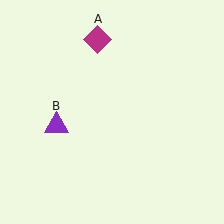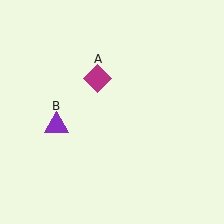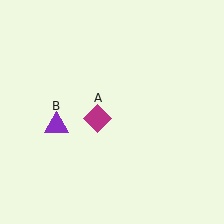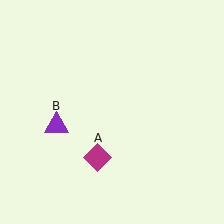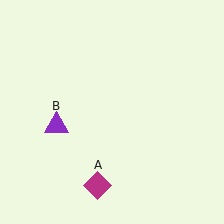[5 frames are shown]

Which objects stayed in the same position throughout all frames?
Purple triangle (object B) remained stationary.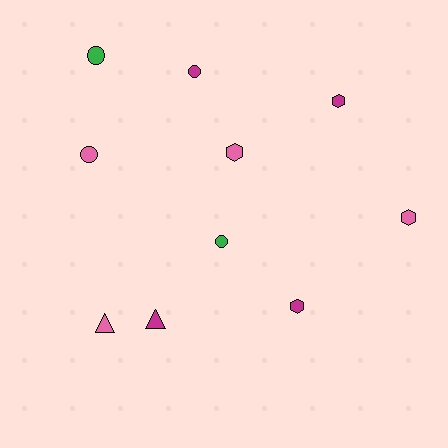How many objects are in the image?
There are 10 objects.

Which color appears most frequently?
Magenta, with 4 objects.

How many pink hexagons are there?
There are 2 pink hexagons.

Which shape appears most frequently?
Circle, with 4 objects.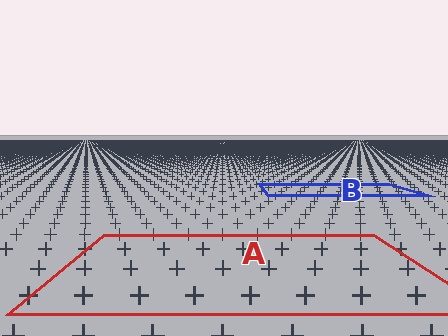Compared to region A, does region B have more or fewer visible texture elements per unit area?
Region B has more texture elements per unit area — they are packed more densely because it is farther away.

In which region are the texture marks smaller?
The texture marks are smaller in region B, because it is farther away.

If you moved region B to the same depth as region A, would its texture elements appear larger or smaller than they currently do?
They would appear larger. At a closer depth, the same texture elements are projected at a bigger on-screen size.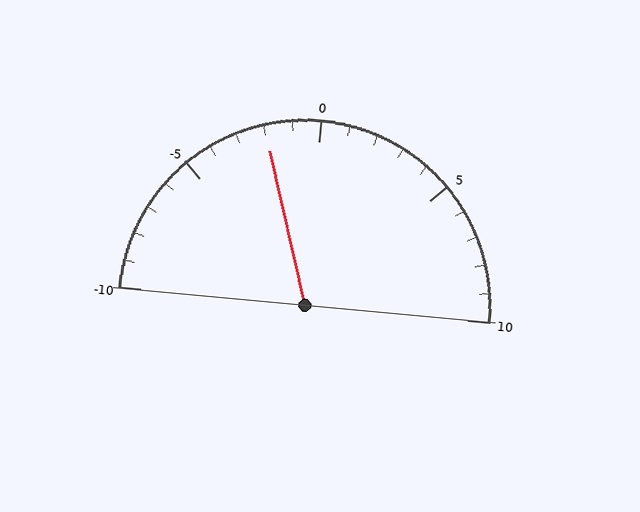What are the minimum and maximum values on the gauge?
The gauge ranges from -10 to 10.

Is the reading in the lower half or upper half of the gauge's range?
The reading is in the lower half of the range (-10 to 10).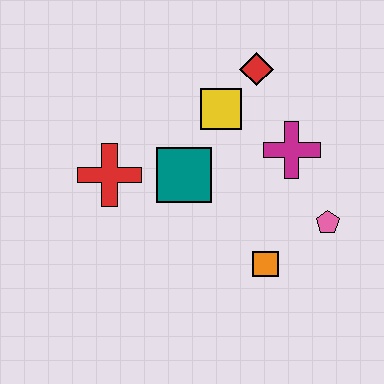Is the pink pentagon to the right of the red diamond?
Yes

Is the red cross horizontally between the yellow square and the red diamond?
No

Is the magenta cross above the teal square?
Yes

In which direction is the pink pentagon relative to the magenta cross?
The pink pentagon is below the magenta cross.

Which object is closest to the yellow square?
The red diamond is closest to the yellow square.